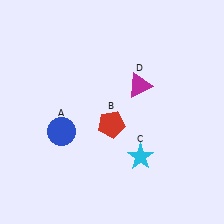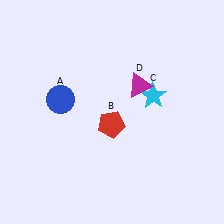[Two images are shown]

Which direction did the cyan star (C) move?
The cyan star (C) moved up.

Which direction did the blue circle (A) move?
The blue circle (A) moved up.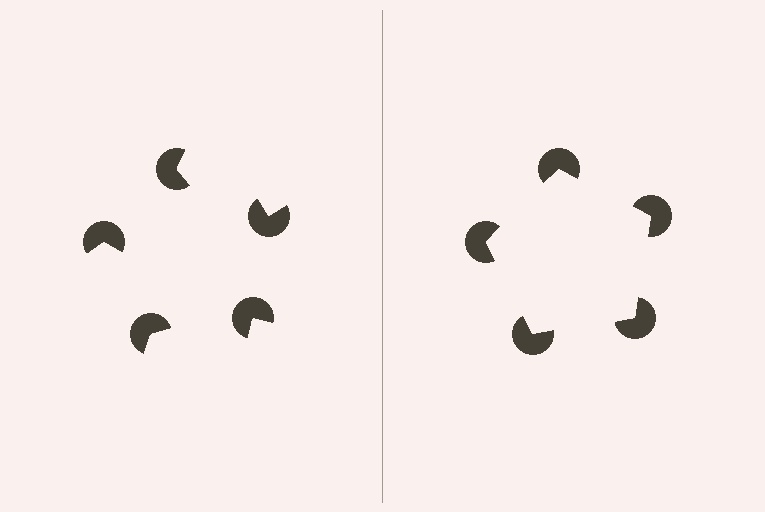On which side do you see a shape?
An illusory pentagon appears on the right side. On the left side the wedge cuts are rotated, so no coherent shape forms.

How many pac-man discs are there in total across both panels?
10 — 5 on each side.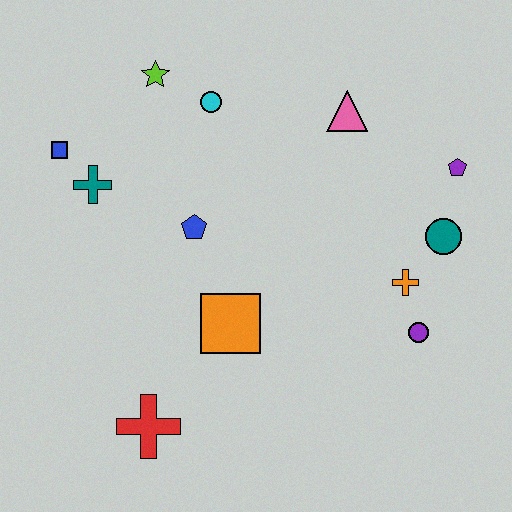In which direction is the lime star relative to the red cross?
The lime star is above the red cross.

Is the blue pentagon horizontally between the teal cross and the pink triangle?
Yes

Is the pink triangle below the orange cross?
No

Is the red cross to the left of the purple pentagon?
Yes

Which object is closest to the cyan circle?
The lime star is closest to the cyan circle.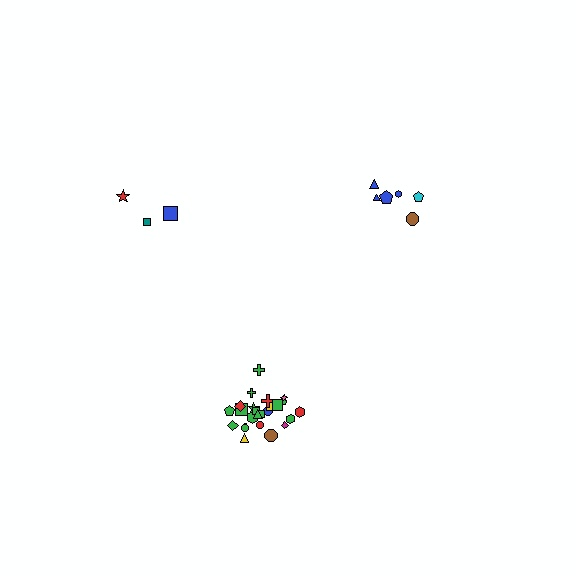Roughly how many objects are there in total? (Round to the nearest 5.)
Roughly 35 objects in total.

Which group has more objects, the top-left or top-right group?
The top-right group.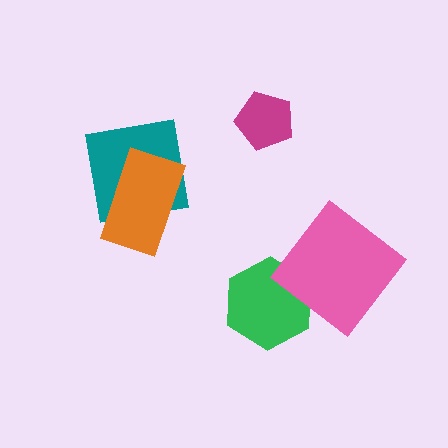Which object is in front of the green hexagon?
The pink diamond is in front of the green hexagon.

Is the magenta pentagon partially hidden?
No, no other shape covers it.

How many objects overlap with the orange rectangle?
1 object overlaps with the orange rectangle.